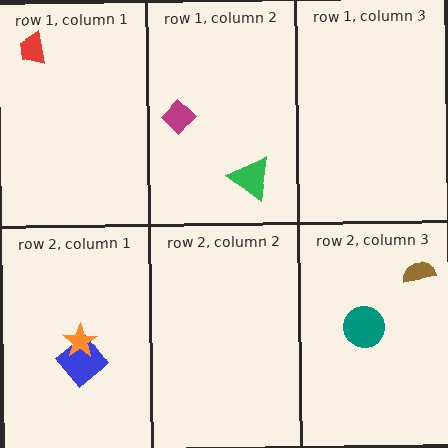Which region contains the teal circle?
The row 2, column 3 region.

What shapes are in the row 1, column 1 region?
The red trapezoid.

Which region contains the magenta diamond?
The row 1, column 2 region.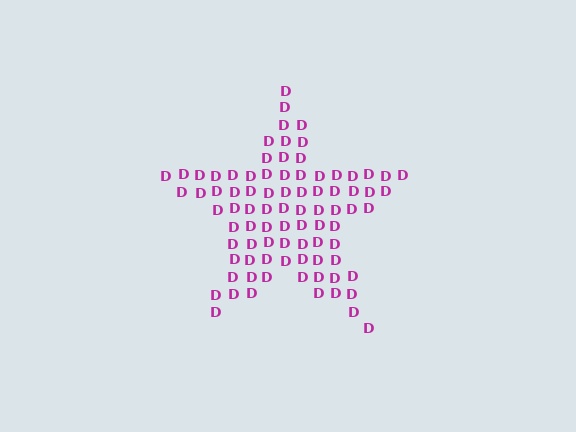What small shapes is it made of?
It is made of small letter D's.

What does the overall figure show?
The overall figure shows a star.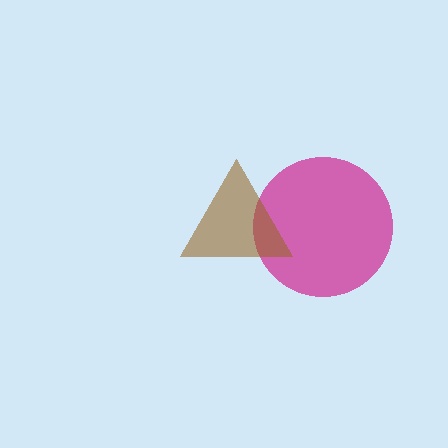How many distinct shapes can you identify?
There are 2 distinct shapes: a magenta circle, a brown triangle.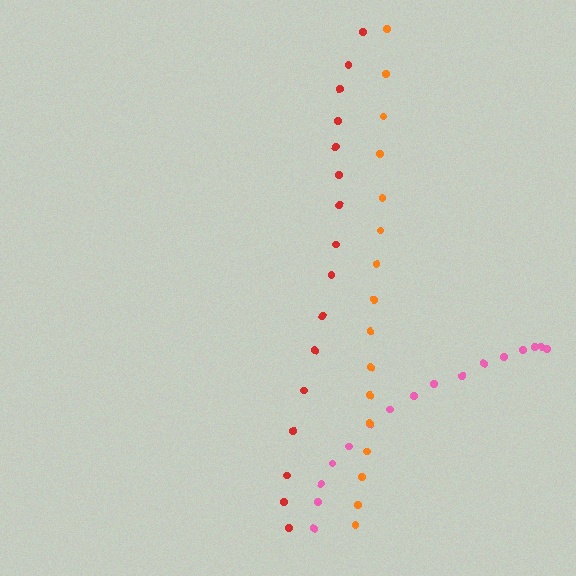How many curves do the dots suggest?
There are 3 distinct paths.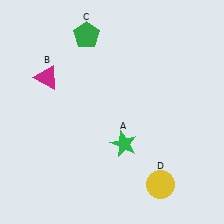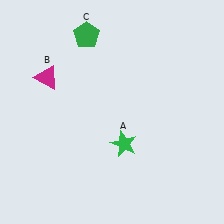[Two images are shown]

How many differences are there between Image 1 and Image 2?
There is 1 difference between the two images.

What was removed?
The yellow circle (D) was removed in Image 2.